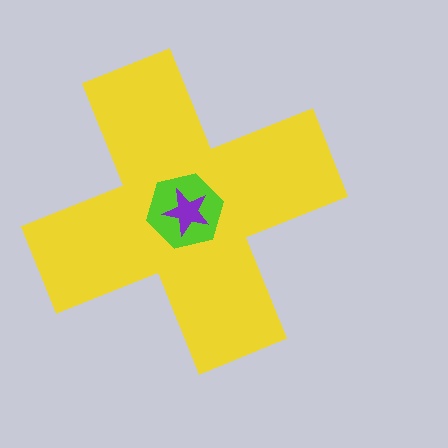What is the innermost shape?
The purple star.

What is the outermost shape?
The yellow cross.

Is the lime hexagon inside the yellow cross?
Yes.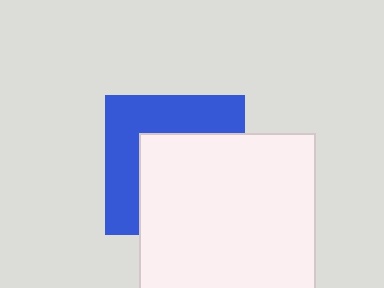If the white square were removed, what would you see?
You would see the complete blue square.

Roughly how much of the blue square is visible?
A small part of it is visible (roughly 45%).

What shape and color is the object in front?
The object in front is a white square.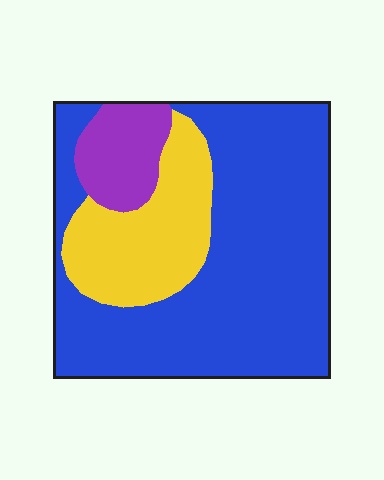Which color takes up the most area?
Blue, at roughly 65%.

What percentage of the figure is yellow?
Yellow takes up about one fifth (1/5) of the figure.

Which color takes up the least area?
Purple, at roughly 10%.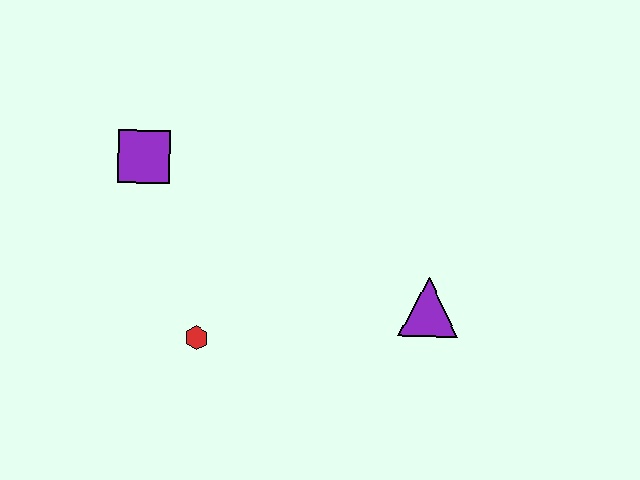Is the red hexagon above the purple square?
No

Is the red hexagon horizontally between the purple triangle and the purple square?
Yes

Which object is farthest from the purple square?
The purple triangle is farthest from the purple square.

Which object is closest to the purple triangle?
The red hexagon is closest to the purple triangle.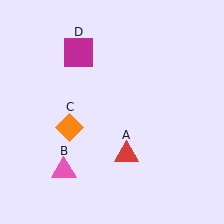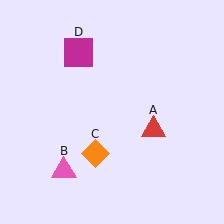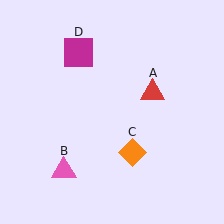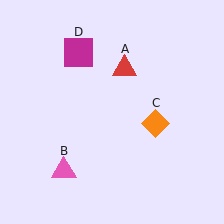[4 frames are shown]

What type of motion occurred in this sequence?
The red triangle (object A), orange diamond (object C) rotated counterclockwise around the center of the scene.